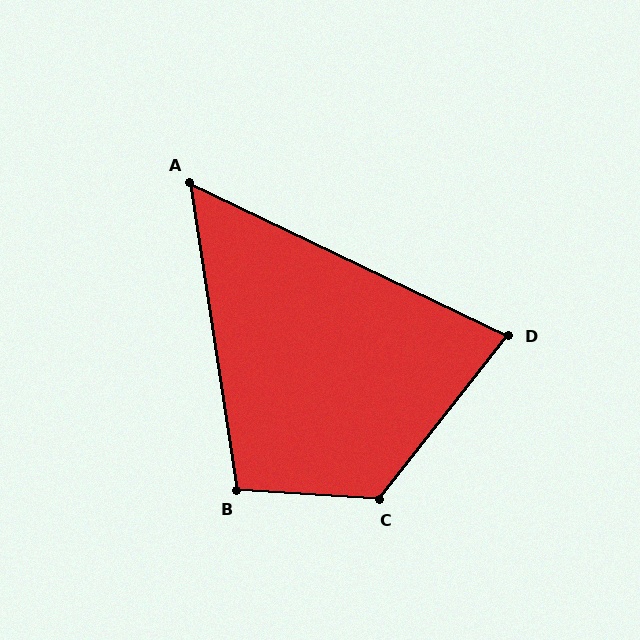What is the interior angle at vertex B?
Approximately 103 degrees (obtuse).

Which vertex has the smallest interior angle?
A, at approximately 56 degrees.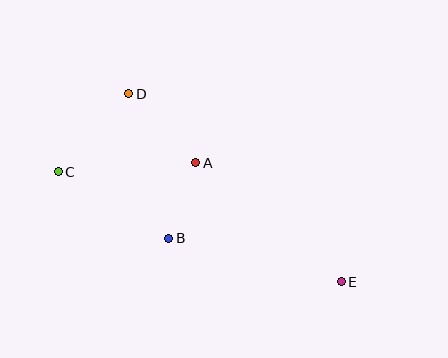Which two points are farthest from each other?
Points C and E are farthest from each other.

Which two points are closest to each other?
Points A and B are closest to each other.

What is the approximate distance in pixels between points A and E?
The distance between A and E is approximately 188 pixels.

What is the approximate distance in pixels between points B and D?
The distance between B and D is approximately 150 pixels.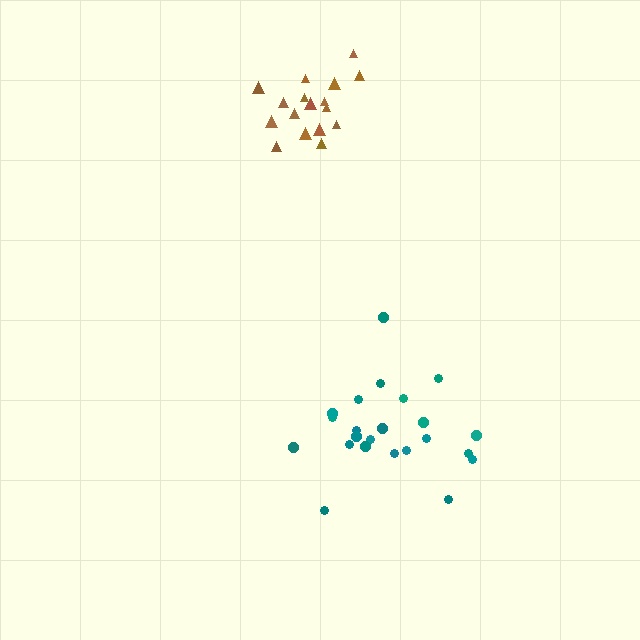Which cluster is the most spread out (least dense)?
Teal.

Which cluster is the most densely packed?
Brown.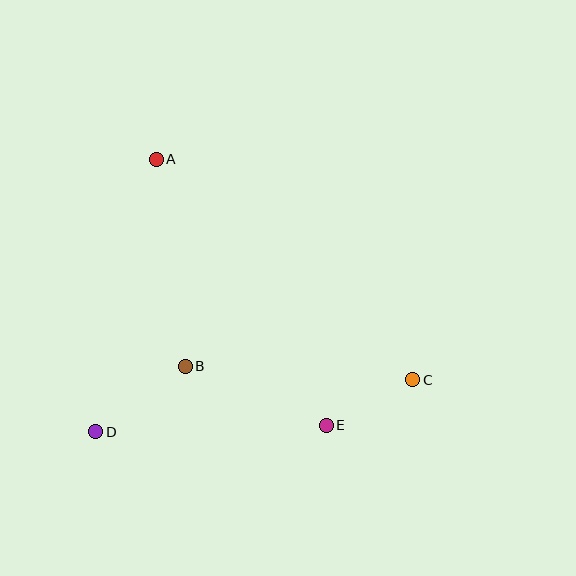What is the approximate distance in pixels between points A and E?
The distance between A and E is approximately 316 pixels.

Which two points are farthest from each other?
Points A and C are farthest from each other.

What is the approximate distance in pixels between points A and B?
The distance between A and B is approximately 209 pixels.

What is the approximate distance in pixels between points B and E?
The distance between B and E is approximately 153 pixels.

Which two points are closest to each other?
Points C and E are closest to each other.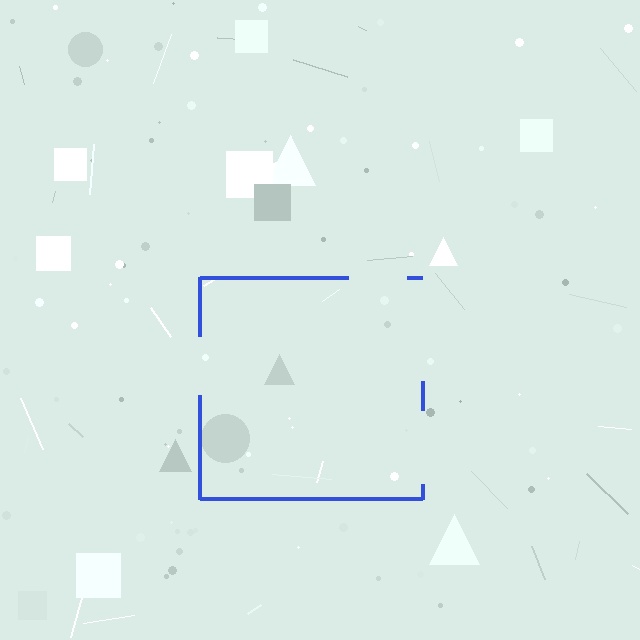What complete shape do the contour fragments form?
The contour fragments form a square.